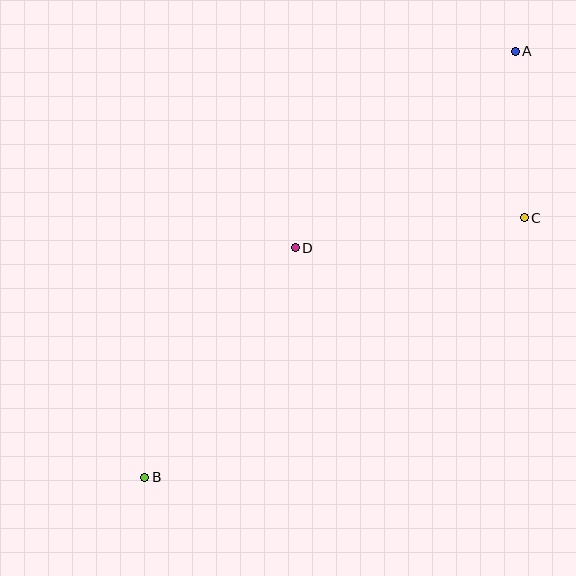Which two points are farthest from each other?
Points A and B are farthest from each other.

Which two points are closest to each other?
Points A and C are closest to each other.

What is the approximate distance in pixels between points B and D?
The distance between B and D is approximately 274 pixels.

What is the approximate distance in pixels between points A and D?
The distance between A and D is approximately 295 pixels.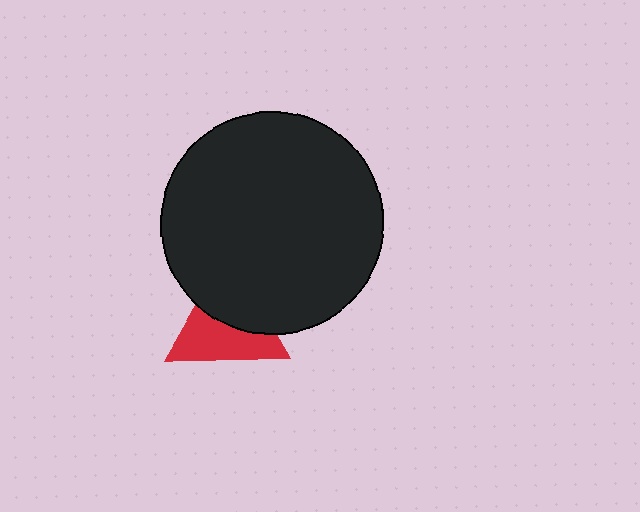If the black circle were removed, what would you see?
You would see the complete red triangle.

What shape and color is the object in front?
The object in front is a black circle.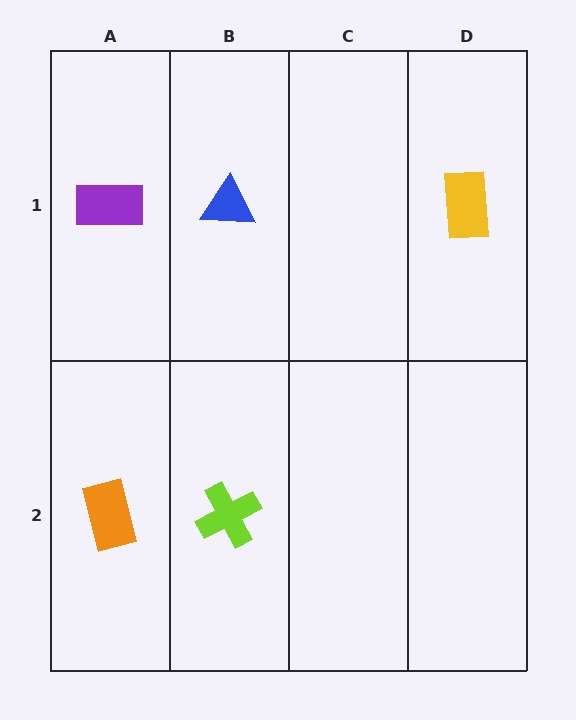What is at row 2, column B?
A lime cross.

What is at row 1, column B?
A blue triangle.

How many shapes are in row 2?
2 shapes.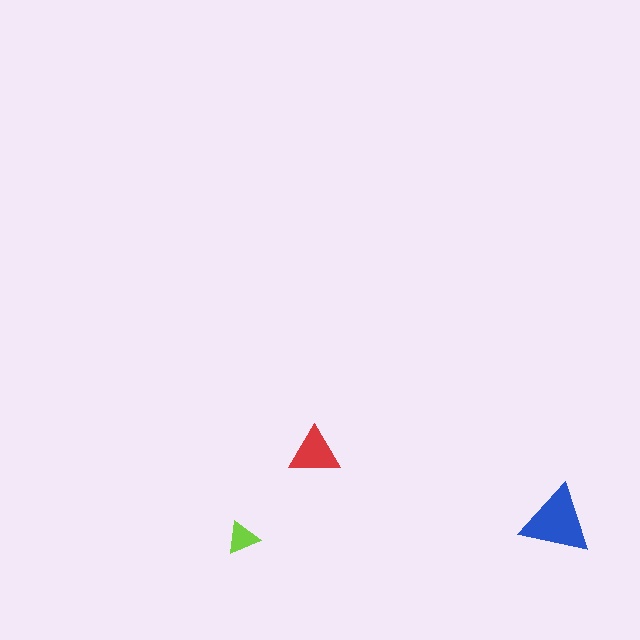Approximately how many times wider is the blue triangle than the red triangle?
About 1.5 times wider.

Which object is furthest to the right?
The blue triangle is rightmost.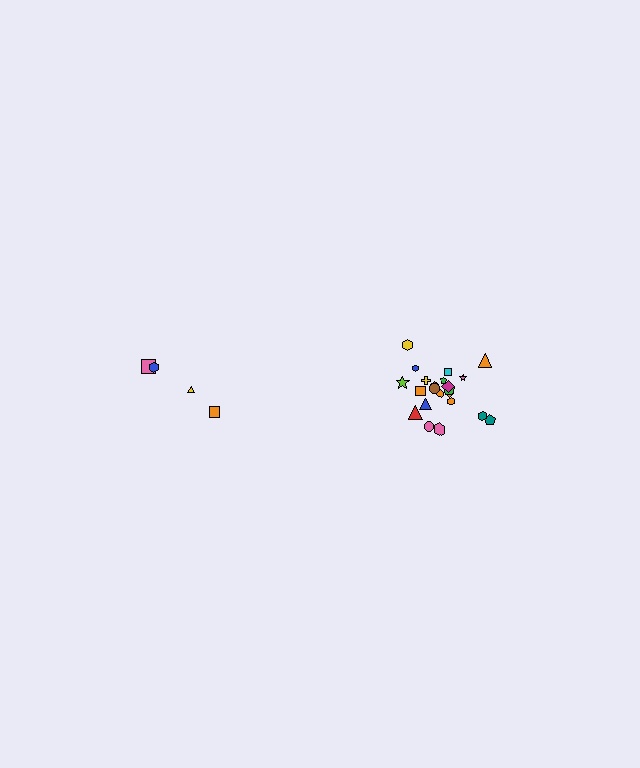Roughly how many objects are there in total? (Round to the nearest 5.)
Roughly 25 objects in total.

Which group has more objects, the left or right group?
The right group.